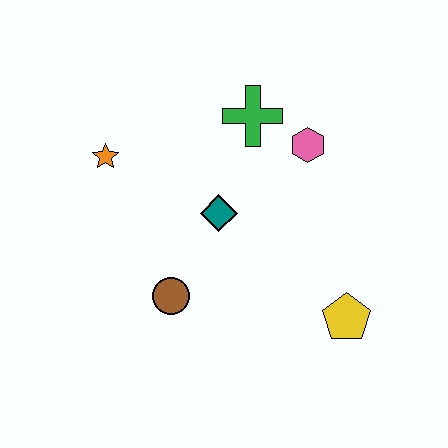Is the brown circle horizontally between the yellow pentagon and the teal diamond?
No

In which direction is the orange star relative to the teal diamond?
The orange star is to the left of the teal diamond.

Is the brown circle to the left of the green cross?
Yes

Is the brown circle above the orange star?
No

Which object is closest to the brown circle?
The teal diamond is closest to the brown circle.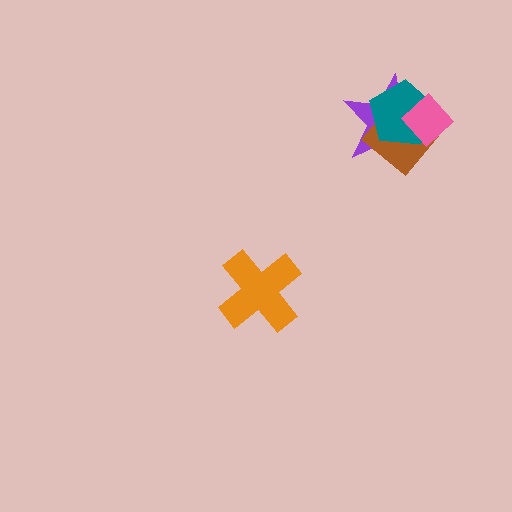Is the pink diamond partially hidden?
No, no other shape covers it.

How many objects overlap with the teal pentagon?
3 objects overlap with the teal pentagon.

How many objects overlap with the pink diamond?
3 objects overlap with the pink diamond.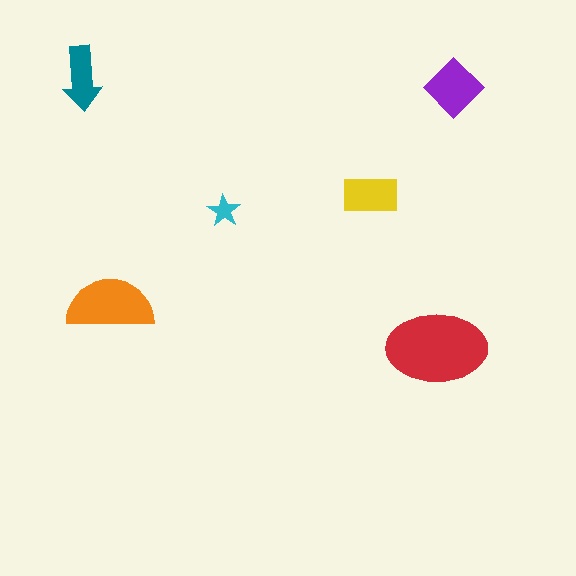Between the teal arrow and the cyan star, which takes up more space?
The teal arrow.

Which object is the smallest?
The cyan star.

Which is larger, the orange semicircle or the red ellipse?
The red ellipse.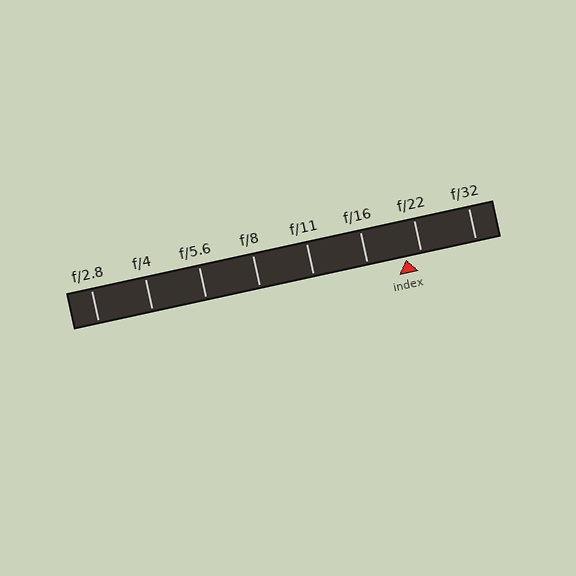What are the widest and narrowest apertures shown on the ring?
The widest aperture shown is f/2.8 and the narrowest is f/32.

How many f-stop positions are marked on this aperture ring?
There are 8 f-stop positions marked.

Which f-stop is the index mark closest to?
The index mark is closest to f/22.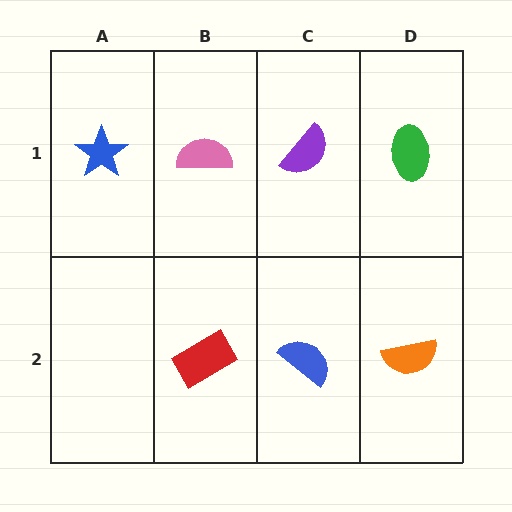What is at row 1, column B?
A pink semicircle.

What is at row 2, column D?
An orange semicircle.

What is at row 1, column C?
A purple semicircle.